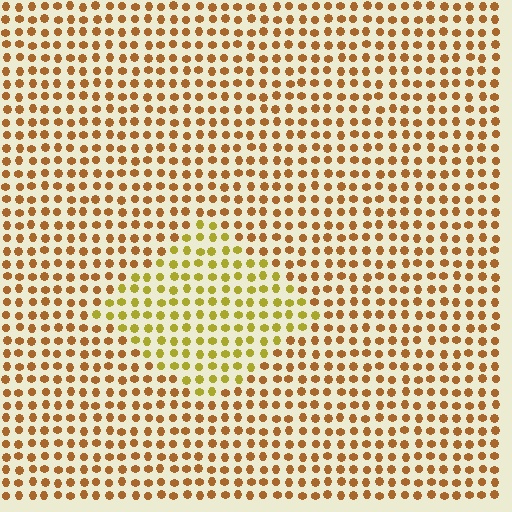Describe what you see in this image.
The image is filled with small brown elements in a uniform arrangement. A diamond-shaped region is visible where the elements are tinted to a slightly different hue, forming a subtle color boundary.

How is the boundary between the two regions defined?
The boundary is defined purely by a slight shift in hue (about 31 degrees). Spacing, size, and orientation are identical on both sides.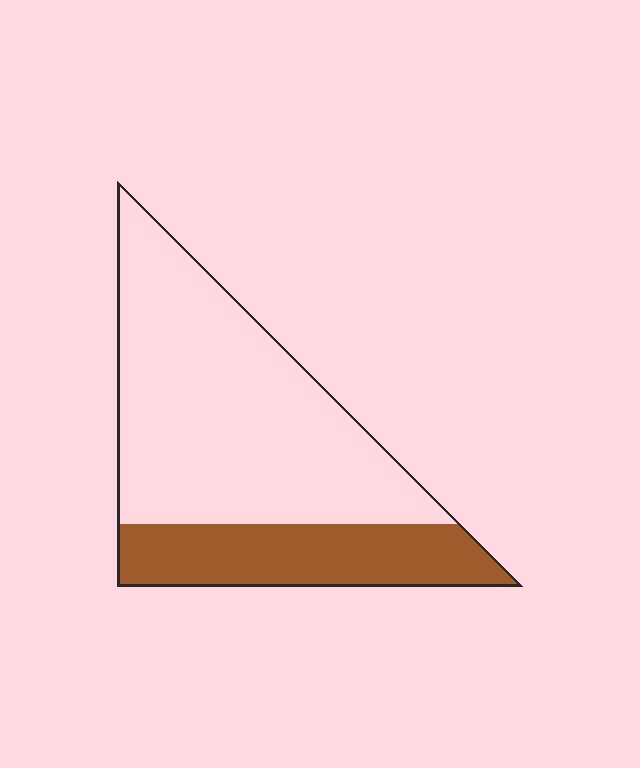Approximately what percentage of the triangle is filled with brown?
Approximately 30%.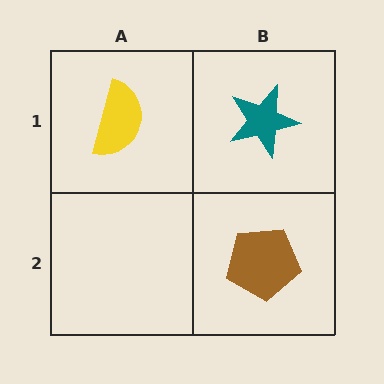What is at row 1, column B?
A teal star.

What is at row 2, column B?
A brown pentagon.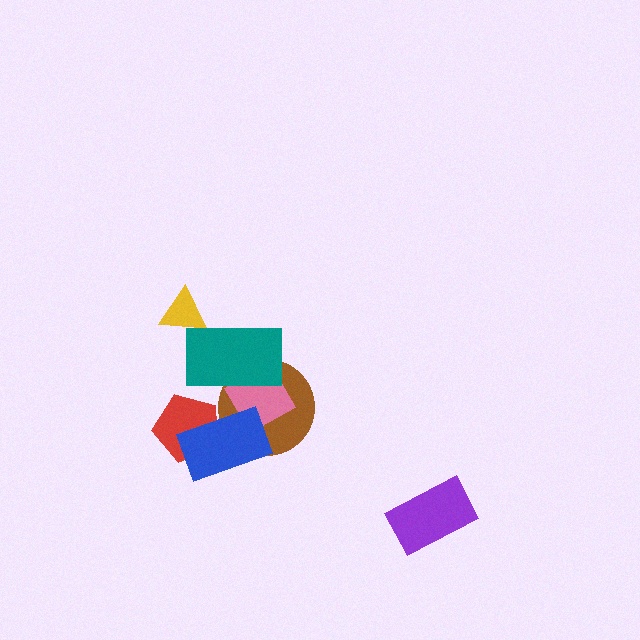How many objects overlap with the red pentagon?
1 object overlaps with the red pentagon.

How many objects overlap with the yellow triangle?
1 object overlaps with the yellow triangle.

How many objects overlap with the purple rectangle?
0 objects overlap with the purple rectangle.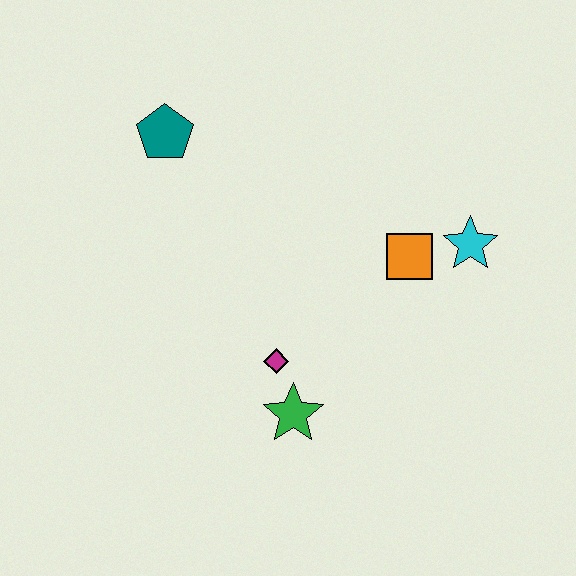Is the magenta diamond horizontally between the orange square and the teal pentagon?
Yes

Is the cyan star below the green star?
No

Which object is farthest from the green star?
The teal pentagon is farthest from the green star.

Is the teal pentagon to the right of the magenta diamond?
No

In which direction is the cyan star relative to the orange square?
The cyan star is to the right of the orange square.